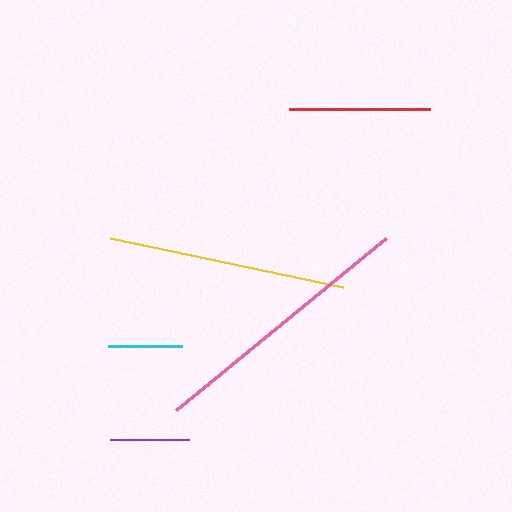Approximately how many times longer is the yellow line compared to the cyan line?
The yellow line is approximately 3.2 times the length of the cyan line.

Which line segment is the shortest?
The cyan line is the shortest at approximately 73 pixels.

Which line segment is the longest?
The pink line is the longest at approximately 271 pixels.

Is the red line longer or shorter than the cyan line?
The red line is longer than the cyan line.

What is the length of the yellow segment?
The yellow segment is approximately 238 pixels long.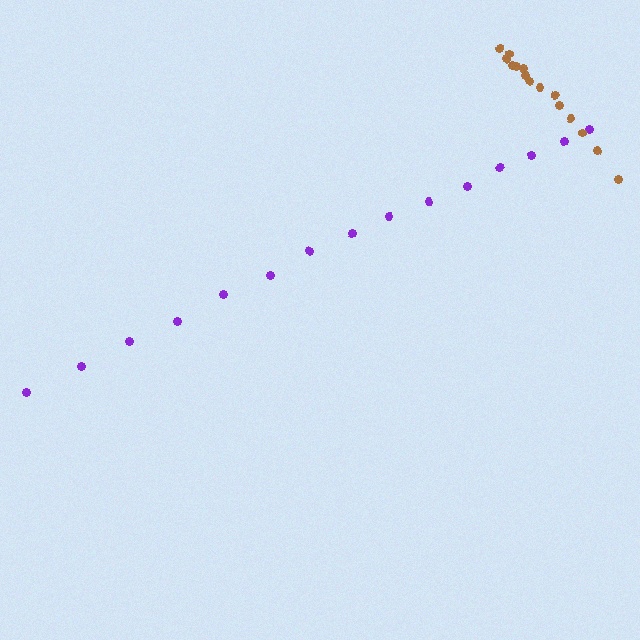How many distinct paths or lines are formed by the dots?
There are 2 distinct paths.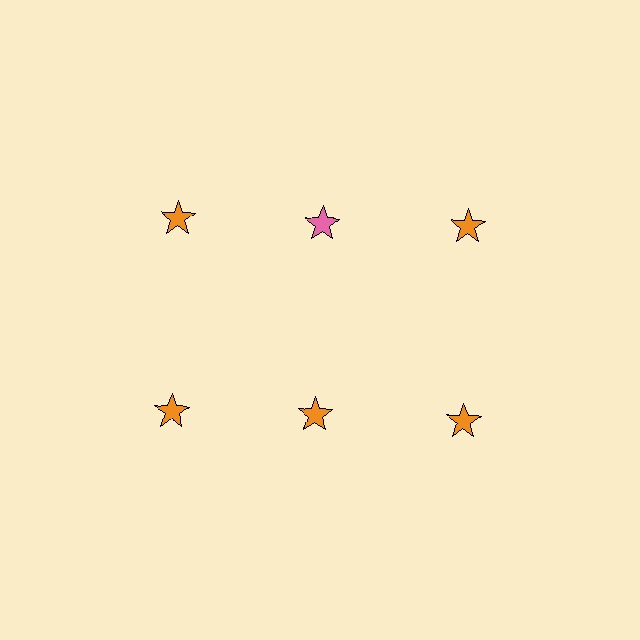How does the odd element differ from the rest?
It has a different color: pink instead of orange.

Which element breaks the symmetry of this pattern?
The pink star in the top row, second from left column breaks the symmetry. All other shapes are orange stars.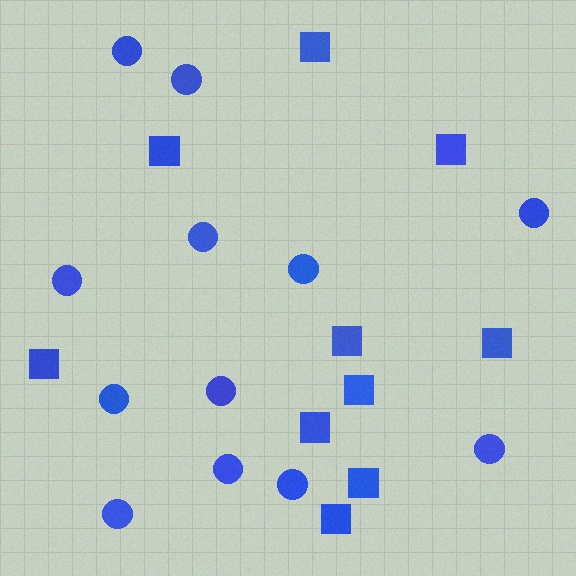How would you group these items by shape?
There are 2 groups: one group of circles (12) and one group of squares (10).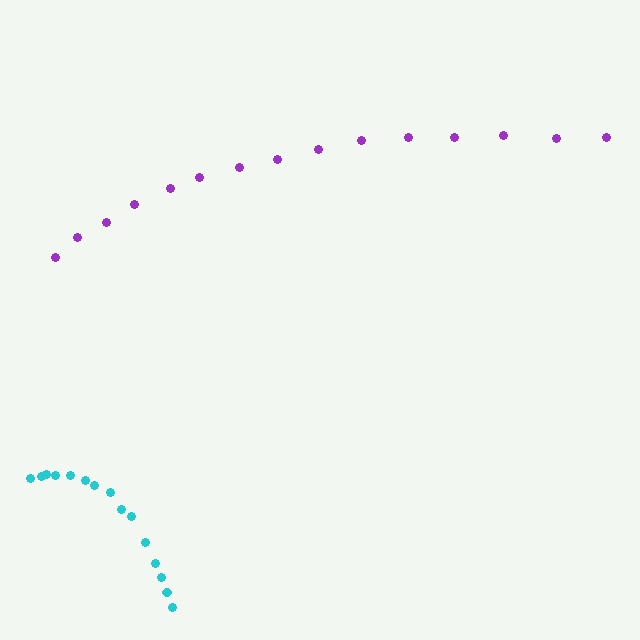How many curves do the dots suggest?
There are 2 distinct paths.